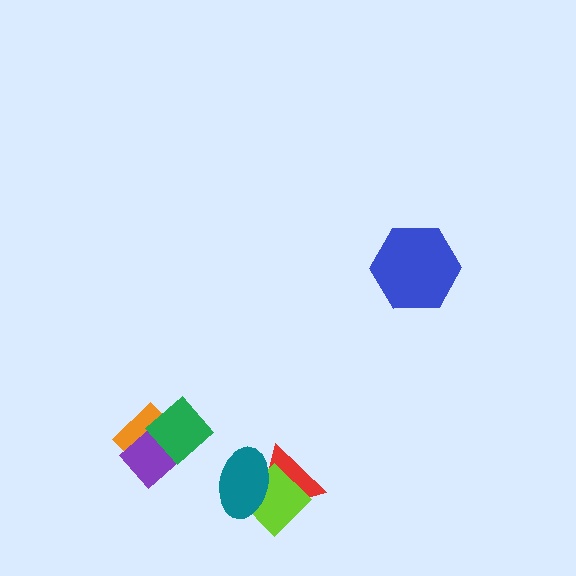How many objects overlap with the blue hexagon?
0 objects overlap with the blue hexagon.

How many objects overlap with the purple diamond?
2 objects overlap with the purple diamond.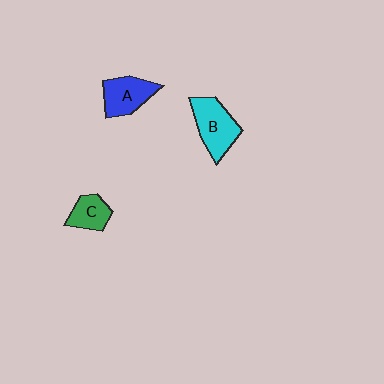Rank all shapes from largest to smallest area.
From largest to smallest: B (cyan), A (blue), C (green).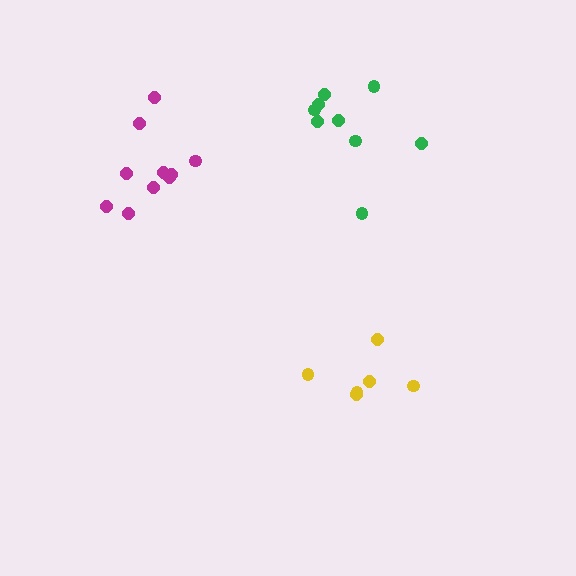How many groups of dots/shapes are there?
There are 3 groups.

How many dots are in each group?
Group 1: 10 dots, Group 2: 6 dots, Group 3: 9 dots (25 total).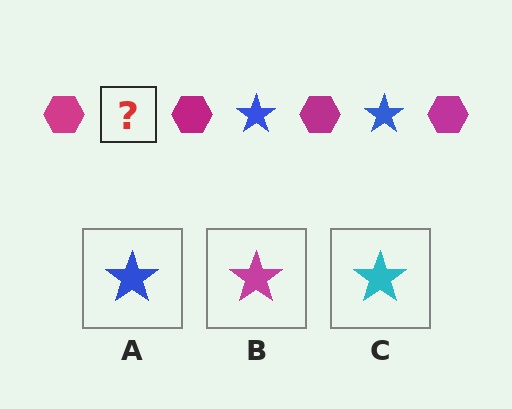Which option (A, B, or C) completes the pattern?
A.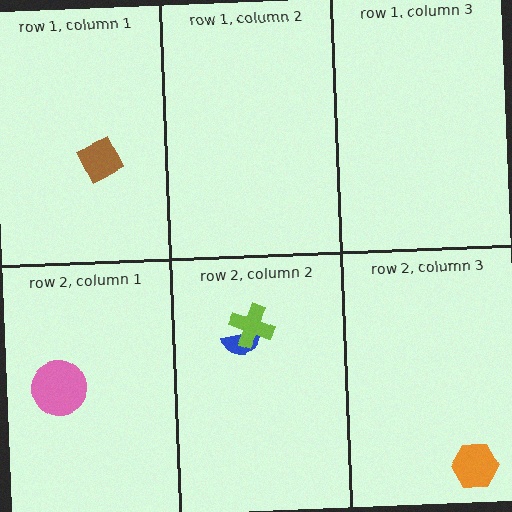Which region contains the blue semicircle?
The row 2, column 2 region.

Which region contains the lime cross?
The row 2, column 2 region.